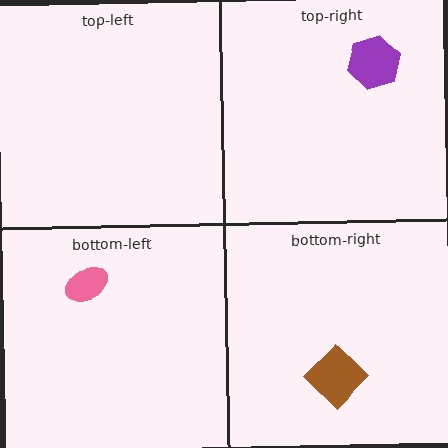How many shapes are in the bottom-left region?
1.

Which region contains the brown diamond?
The bottom-right region.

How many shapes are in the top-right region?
1.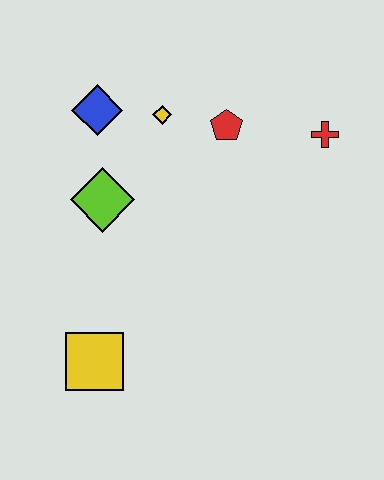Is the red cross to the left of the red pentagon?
No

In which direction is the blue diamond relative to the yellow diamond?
The blue diamond is to the left of the yellow diamond.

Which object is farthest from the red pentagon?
The yellow square is farthest from the red pentagon.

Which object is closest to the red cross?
The red pentagon is closest to the red cross.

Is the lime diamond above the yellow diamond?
No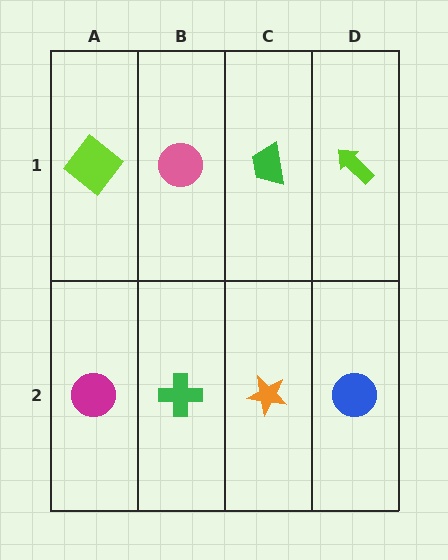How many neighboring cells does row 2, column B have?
3.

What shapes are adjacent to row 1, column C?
An orange star (row 2, column C), a pink circle (row 1, column B), a lime arrow (row 1, column D).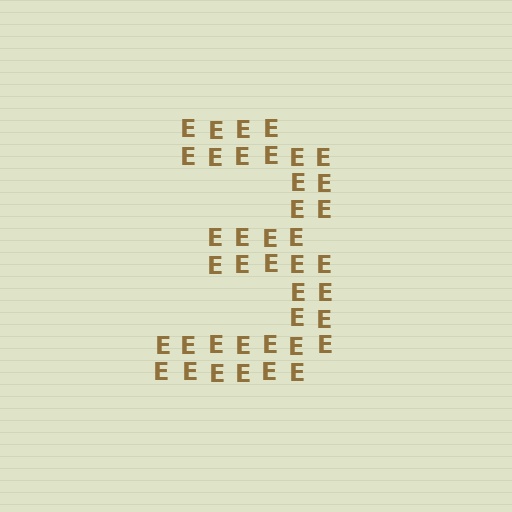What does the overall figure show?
The overall figure shows the digit 3.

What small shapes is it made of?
It is made of small letter E's.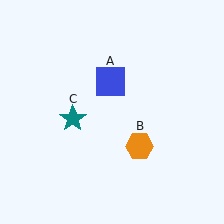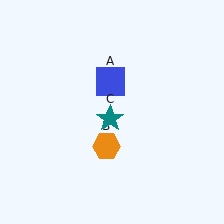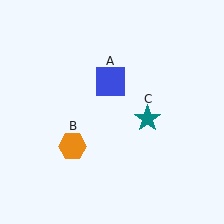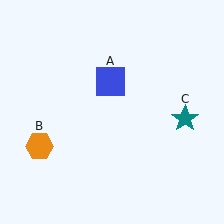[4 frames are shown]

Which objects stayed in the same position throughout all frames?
Blue square (object A) remained stationary.